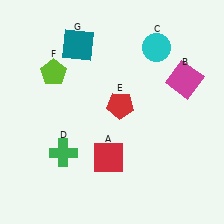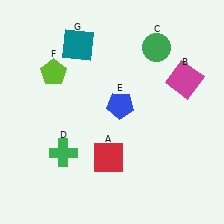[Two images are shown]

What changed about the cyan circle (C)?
In Image 1, C is cyan. In Image 2, it changed to green.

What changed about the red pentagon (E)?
In Image 1, E is red. In Image 2, it changed to blue.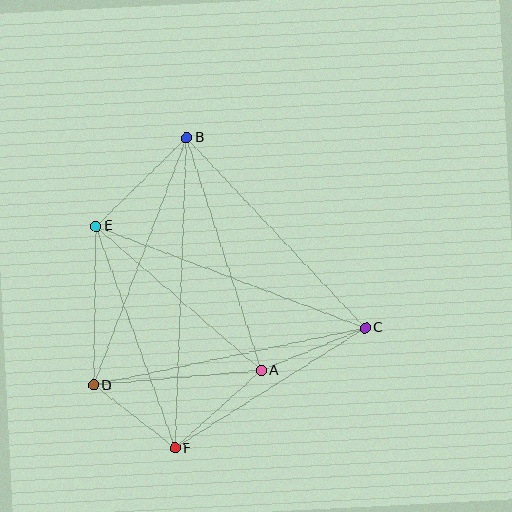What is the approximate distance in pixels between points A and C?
The distance between A and C is approximately 112 pixels.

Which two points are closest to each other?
Points D and F are closest to each other.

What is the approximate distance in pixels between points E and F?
The distance between E and F is approximately 235 pixels.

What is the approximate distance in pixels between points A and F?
The distance between A and F is approximately 116 pixels.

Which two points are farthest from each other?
Points B and F are farthest from each other.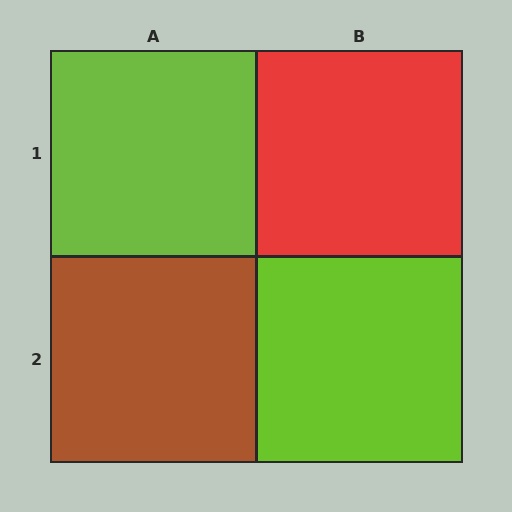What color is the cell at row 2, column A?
Brown.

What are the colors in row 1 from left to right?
Lime, red.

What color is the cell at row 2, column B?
Lime.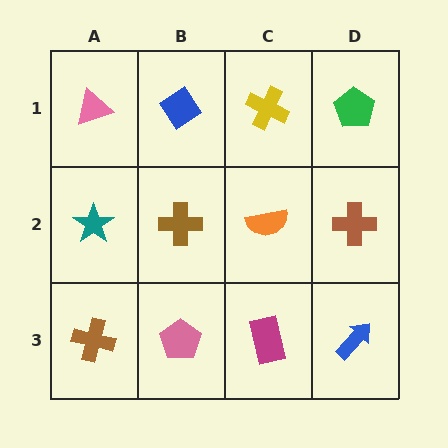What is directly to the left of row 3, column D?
A magenta rectangle.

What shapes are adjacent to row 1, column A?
A teal star (row 2, column A), a blue diamond (row 1, column B).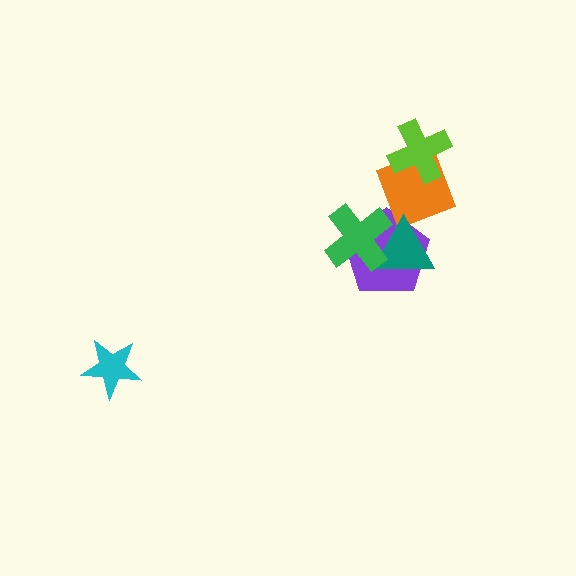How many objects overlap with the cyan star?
0 objects overlap with the cyan star.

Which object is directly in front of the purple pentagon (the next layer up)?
The orange diamond is directly in front of the purple pentagon.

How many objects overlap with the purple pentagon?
3 objects overlap with the purple pentagon.